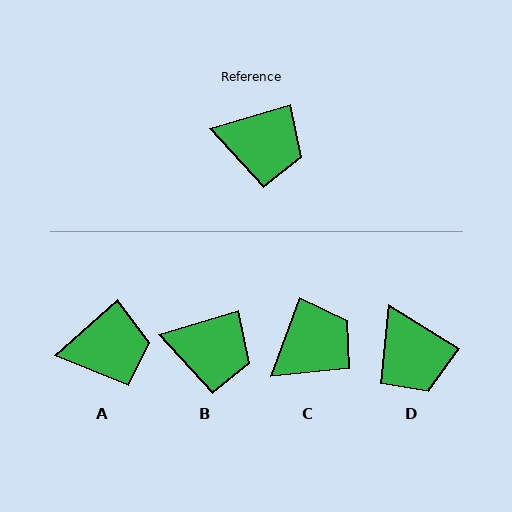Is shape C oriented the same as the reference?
No, it is off by about 53 degrees.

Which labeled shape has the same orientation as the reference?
B.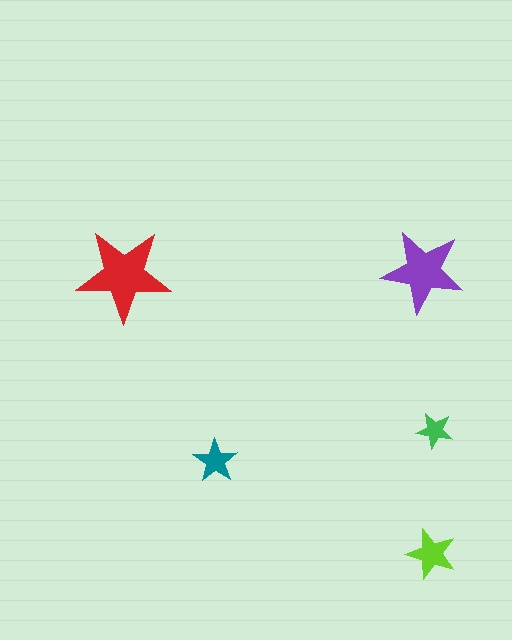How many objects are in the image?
There are 5 objects in the image.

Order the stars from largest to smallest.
the red one, the purple one, the lime one, the teal one, the green one.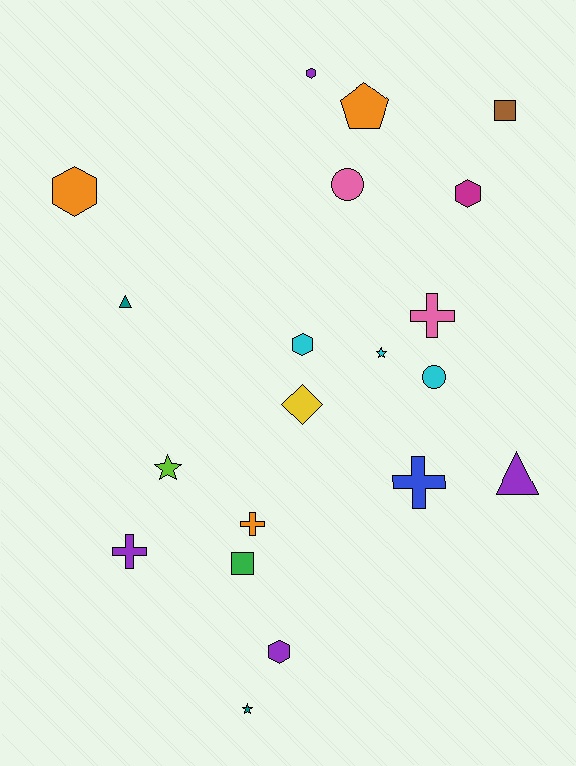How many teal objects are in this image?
There are 2 teal objects.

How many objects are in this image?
There are 20 objects.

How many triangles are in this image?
There are 2 triangles.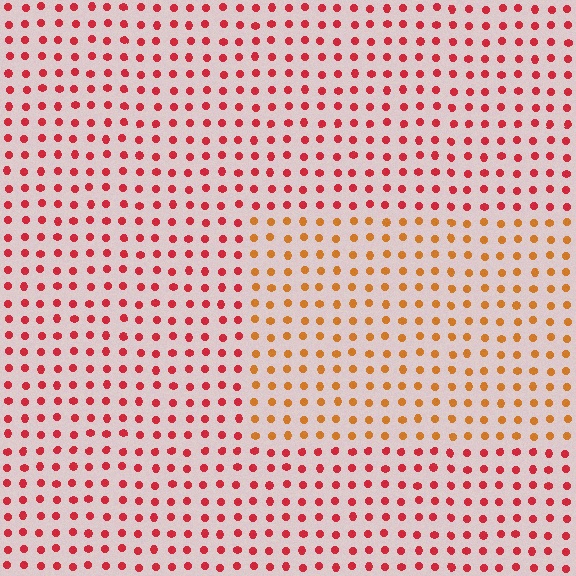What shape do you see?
I see a rectangle.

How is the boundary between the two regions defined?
The boundary is defined purely by a slight shift in hue (about 36 degrees). Spacing, size, and orientation are identical on both sides.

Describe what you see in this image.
The image is filled with small red elements in a uniform arrangement. A rectangle-shaped region is visible where the elements are tinted to a slightly different hue, forming a subtle color boundary.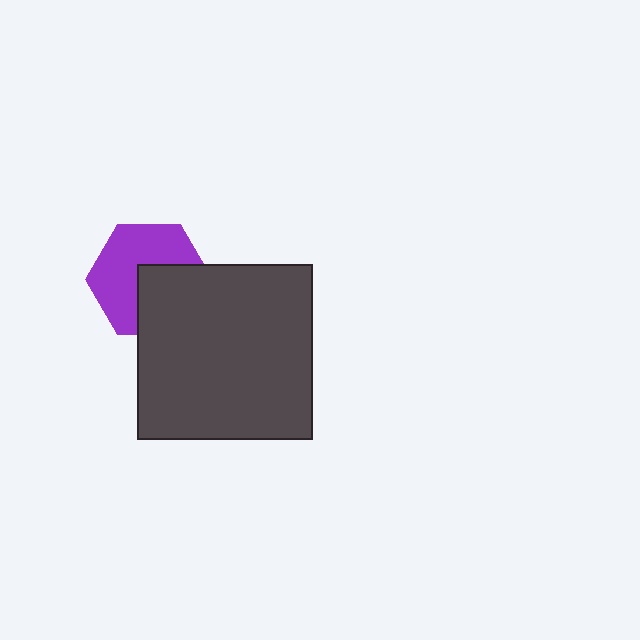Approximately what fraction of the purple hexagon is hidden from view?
Roughly 42% of the purple hexagon is hidden behind the dark gray square.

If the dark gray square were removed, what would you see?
You would see the complete purple hexagon.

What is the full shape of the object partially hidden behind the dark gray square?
The partially hidden object is a purple hexagon.